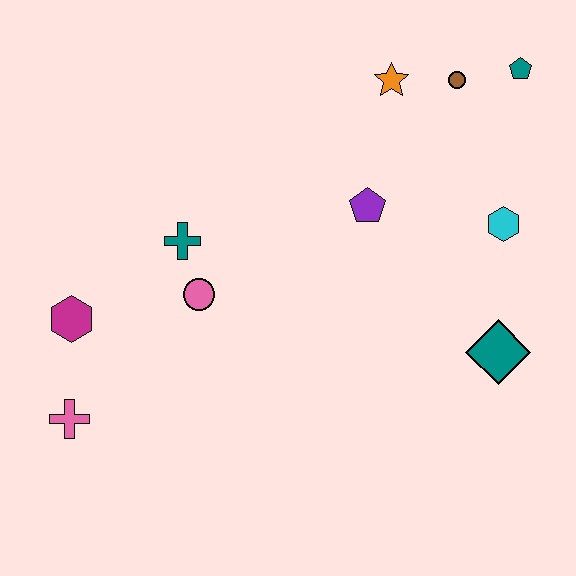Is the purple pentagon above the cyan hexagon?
Yes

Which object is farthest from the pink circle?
The teal pentagon is farthest from the pink circle.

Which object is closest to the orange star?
The brown circle is closest to the orange star.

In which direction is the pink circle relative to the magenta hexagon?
The pink circle is to the right of the magenta hexagon.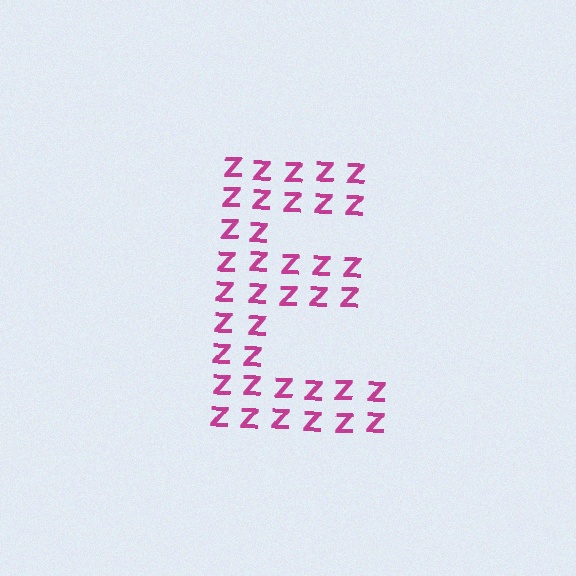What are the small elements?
The small elements are letter Z's.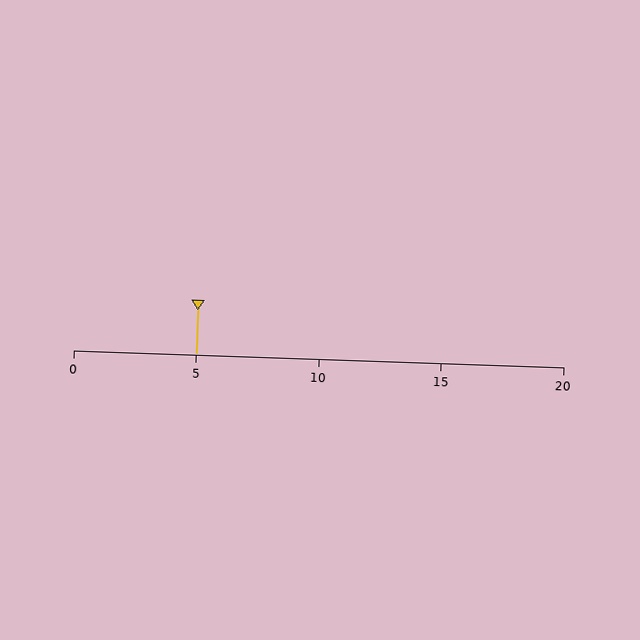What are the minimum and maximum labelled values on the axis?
The axis runs from 0 to 20.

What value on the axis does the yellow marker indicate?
The marker indicates approximately 5.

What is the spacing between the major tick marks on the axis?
The major ticks are spaced 5 apart.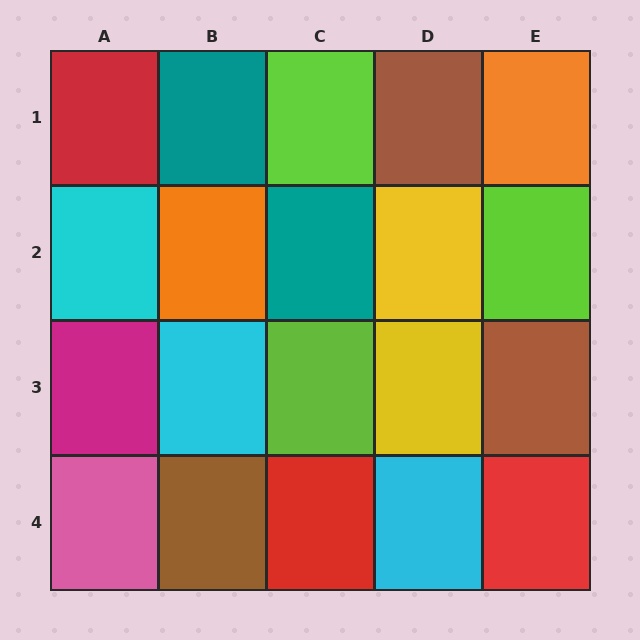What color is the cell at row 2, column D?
Yellow.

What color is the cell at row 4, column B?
Brown.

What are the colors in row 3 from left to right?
Magenta, cyan, lime, yellow, brown.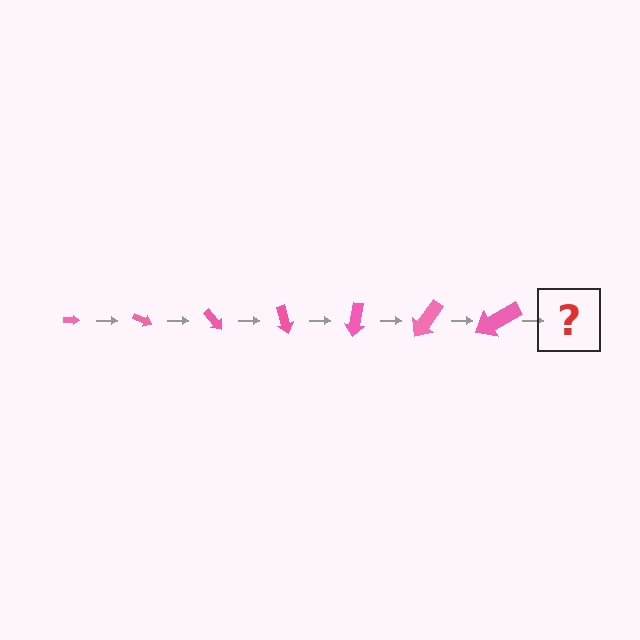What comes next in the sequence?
The next element should be an arrow, larger than the previous one and rotated 175 degrees from the start.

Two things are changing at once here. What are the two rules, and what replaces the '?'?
The two rules are that the arrow grows larger each step and it rotates 25 degrees each step. The '?' should be an arrow, larger than the previous one and rotated 175 degrees from the start.